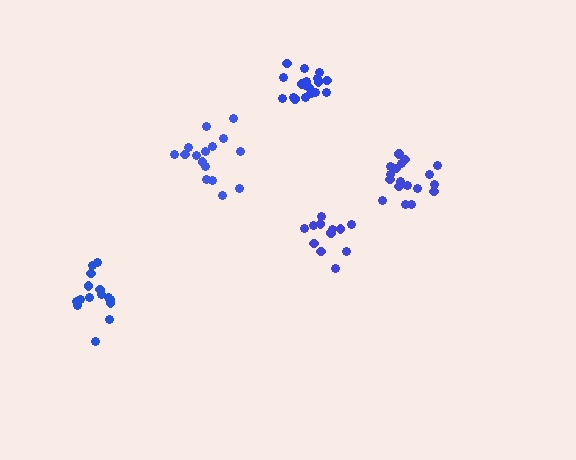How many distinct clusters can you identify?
There are 5 distinct clusters.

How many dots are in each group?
Group 1: 12 dots, Group 2: 15 dots, Group 3: 16 dots, Group 4: 18 dots, Group 5: 18 dots (79 total).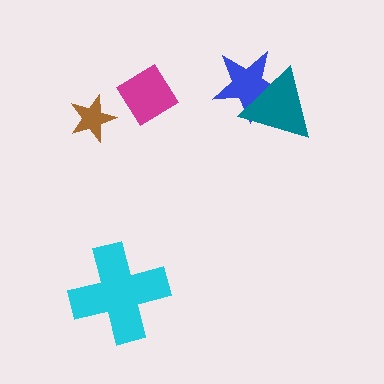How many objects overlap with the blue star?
1 object overlaps with the blue star.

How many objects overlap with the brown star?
0 objects overlap with the brown star.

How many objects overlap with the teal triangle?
1 object overlaps with the teal triangle.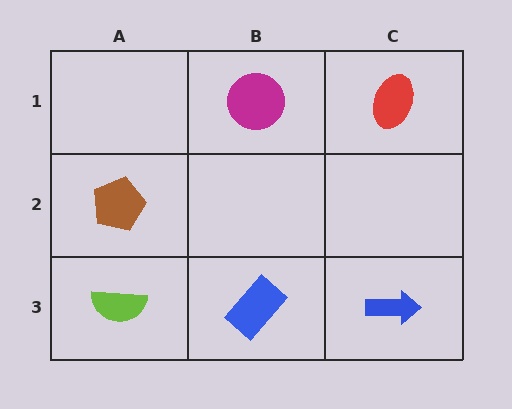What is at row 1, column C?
A red ellipse.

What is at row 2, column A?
A brown pentagon.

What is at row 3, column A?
A lime semicircle.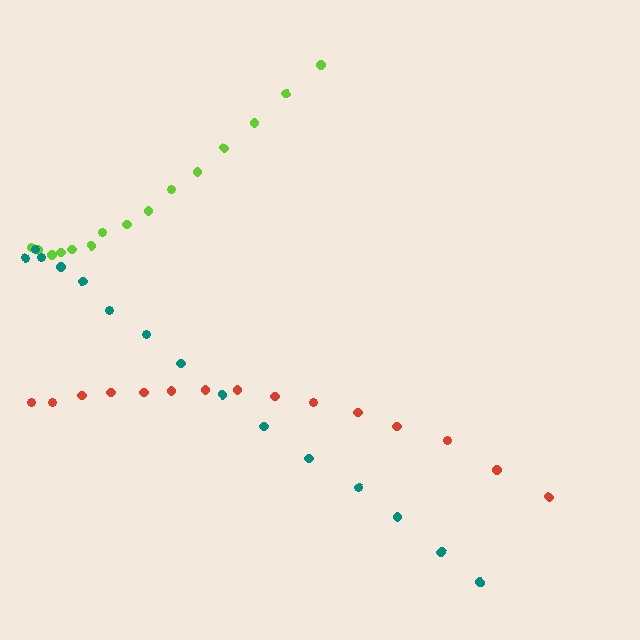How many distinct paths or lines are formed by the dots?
There are 3 distinct paths.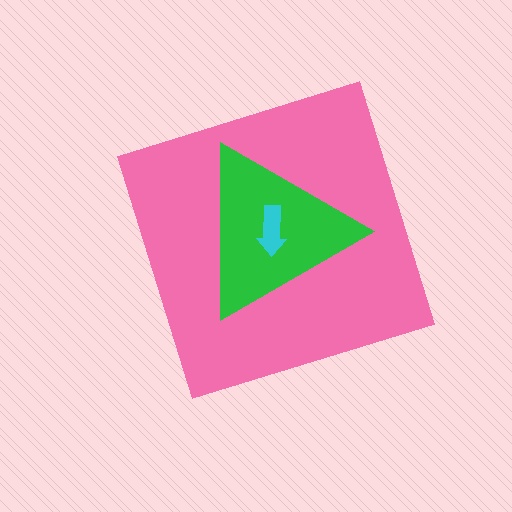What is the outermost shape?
The pink diamond.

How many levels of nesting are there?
3.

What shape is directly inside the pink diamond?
The green triangle.